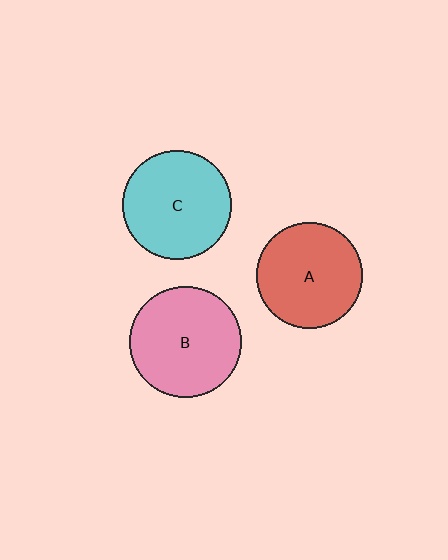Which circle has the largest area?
Circle B (pink).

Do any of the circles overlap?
No, none of the circles overlap.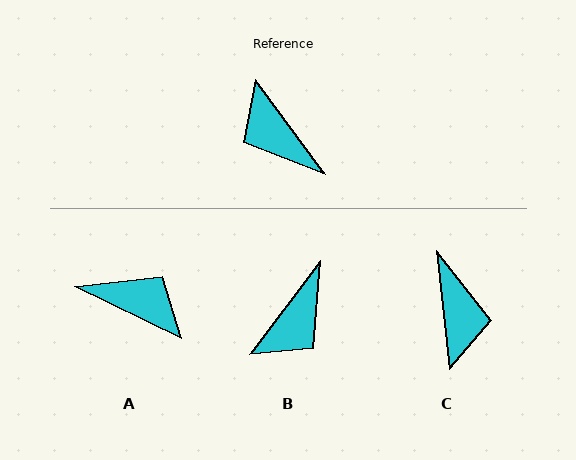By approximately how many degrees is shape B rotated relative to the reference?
Approximately 106 degrees counter-clockwise.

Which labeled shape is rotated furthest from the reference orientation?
A, about 152 degrees away.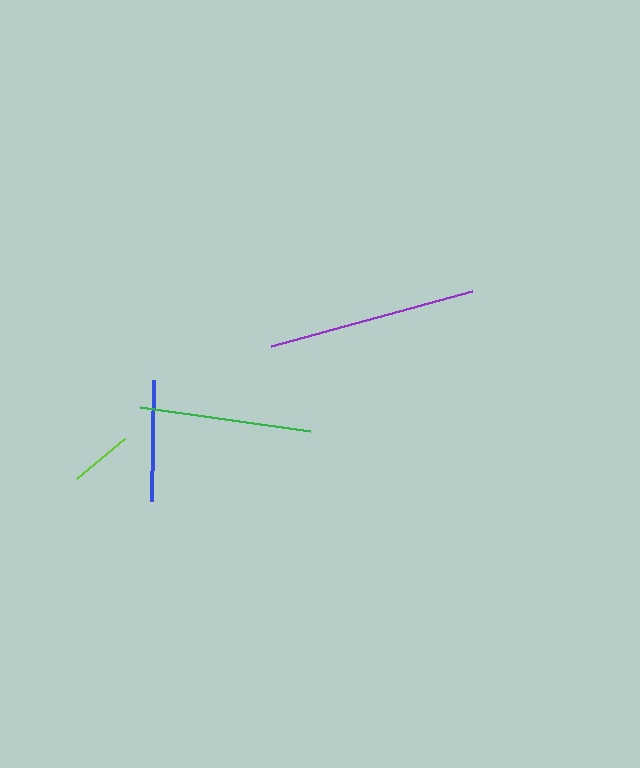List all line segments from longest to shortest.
From longest to shortest: purple, green, blue, lime.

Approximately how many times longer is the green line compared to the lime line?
The green line is approximately 2.8 times the length of the lime line.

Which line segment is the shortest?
The lime line is the shortest at approximately 62 pixels.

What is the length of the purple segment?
The purple segment is approximately 209 pixels long.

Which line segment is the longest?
The purple line is the longest at approximately 209 pixels.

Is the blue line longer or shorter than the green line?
The green line is longer than the blue line.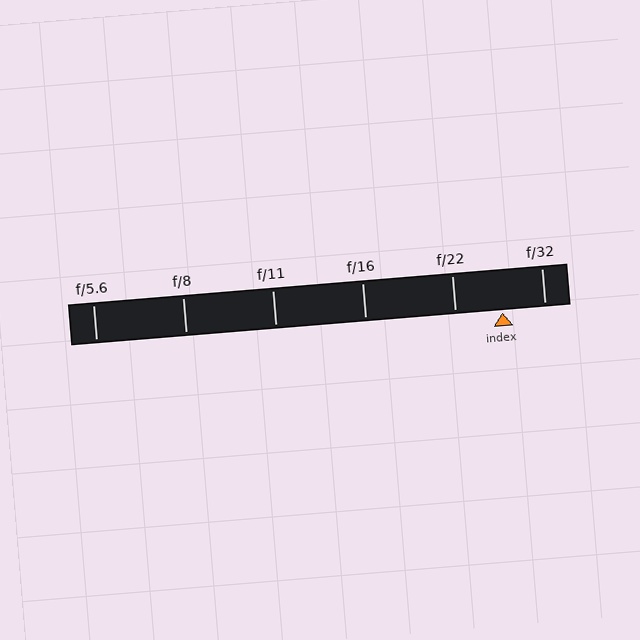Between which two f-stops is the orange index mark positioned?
The index mark is between f/22 and f/32.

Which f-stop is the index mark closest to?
The index mark is closest to f/32.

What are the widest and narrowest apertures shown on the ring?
The widest aperture shown is f/5.6 and the narrowest is f/32.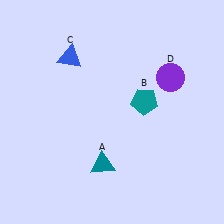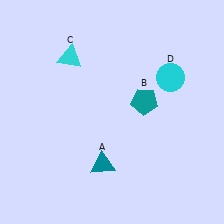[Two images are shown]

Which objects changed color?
C changed from blue to cyan. D changed from purple to cyan.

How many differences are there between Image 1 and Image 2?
There are 2 differences between the two images.